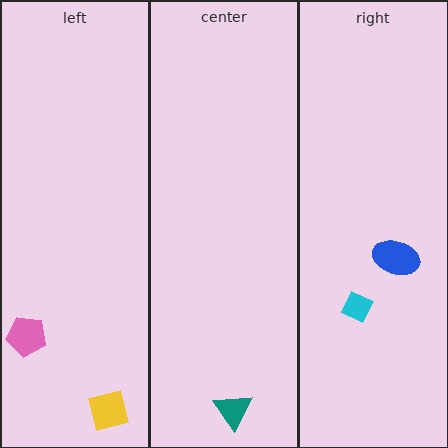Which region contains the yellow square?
The left region.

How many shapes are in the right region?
2.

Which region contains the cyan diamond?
The right region.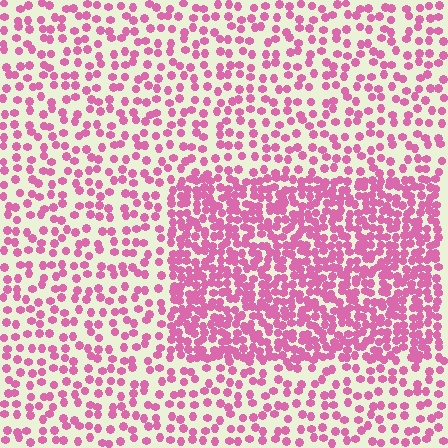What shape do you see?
I see a rectangle.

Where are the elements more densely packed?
The elements are more densely packed inside the rectangle boundary.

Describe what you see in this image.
The image contains small pink elements arranged at two different densities. A rectangle-shaped region is visible where the elements are more densely packed than the surrounding area.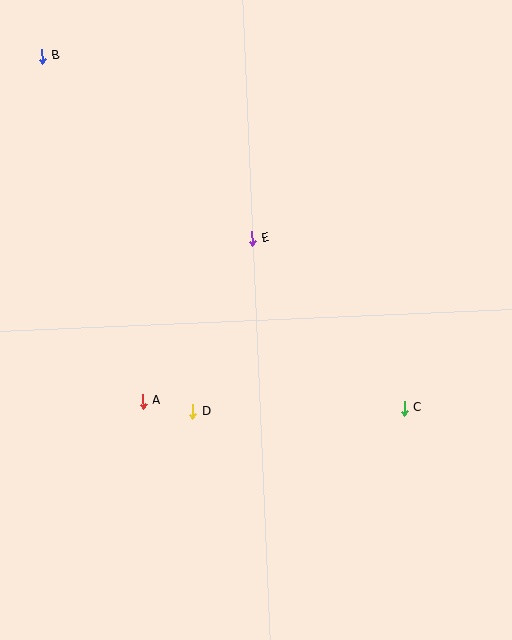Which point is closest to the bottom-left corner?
Point A is closest to the bottom-left corner.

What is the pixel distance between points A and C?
The distance between A and C is 261 pixels.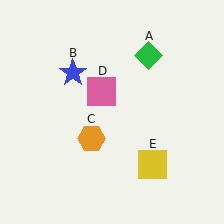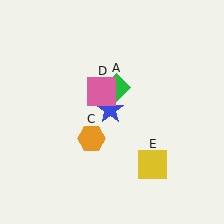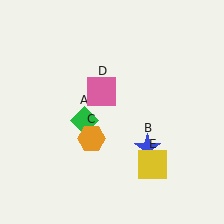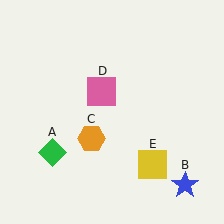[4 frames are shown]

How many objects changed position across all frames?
2 objects changed position: green diamond (object A), blue star (object B).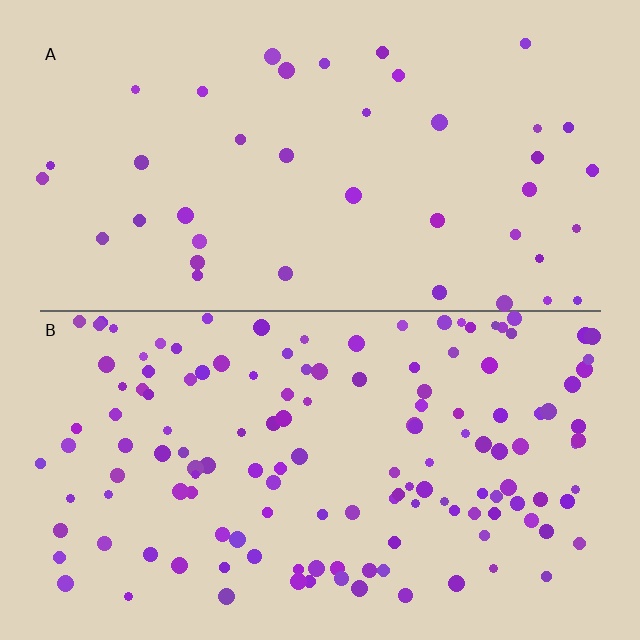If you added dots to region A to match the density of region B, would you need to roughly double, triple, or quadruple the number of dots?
Approximately triple.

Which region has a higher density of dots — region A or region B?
B (the bottom).